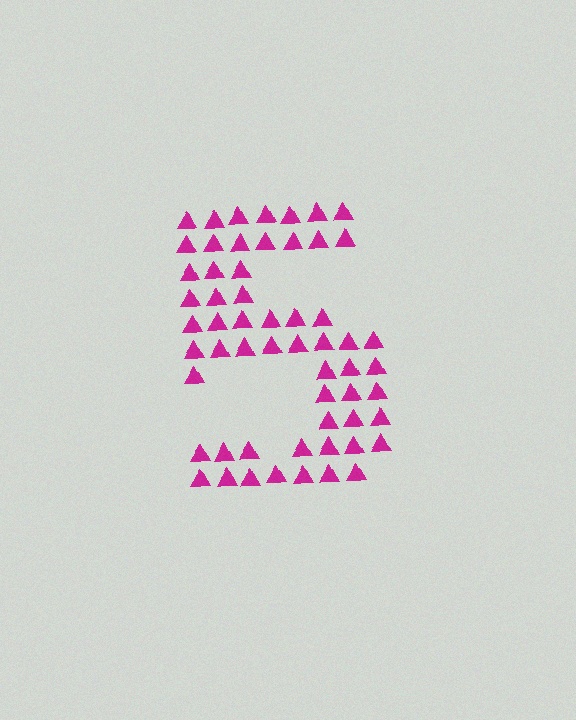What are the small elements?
The small elements are triangles.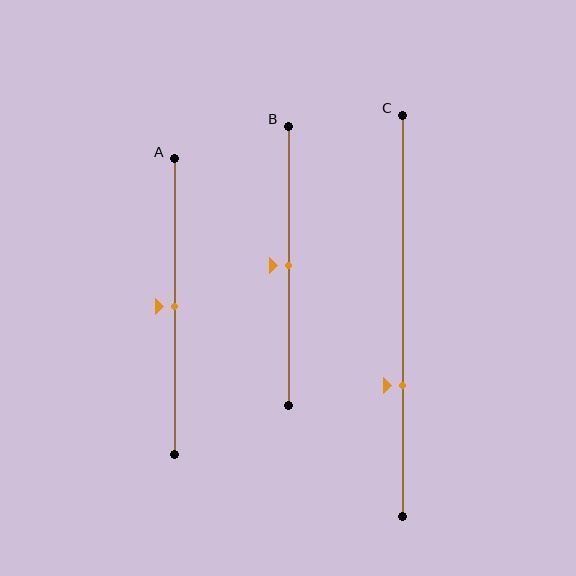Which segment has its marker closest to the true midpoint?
Segment A has its marker closest to the true midpoint.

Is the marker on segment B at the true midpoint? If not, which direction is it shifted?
Yes, the marker on segment B is at the true midpoint.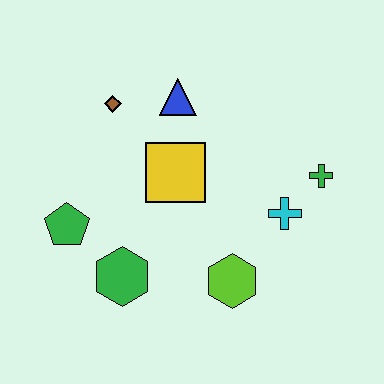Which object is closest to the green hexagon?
The green pentagon is closest to the green hexagon.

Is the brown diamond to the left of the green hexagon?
Yes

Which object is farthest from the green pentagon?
The green cross is farthest from the green pentagon.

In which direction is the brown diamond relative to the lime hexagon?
The brown diamond is above the lime hexagon.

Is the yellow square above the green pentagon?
Yes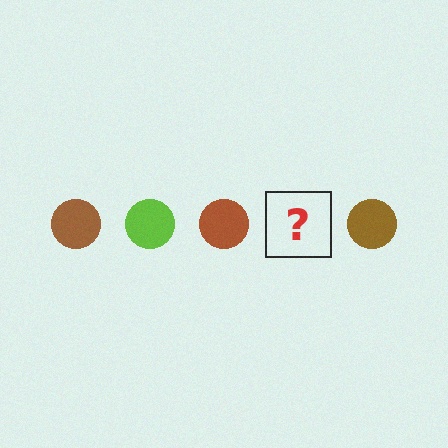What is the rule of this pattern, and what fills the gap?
The rule is that the pattern cycles through brown, lime circles. The gap should be filled with a lime circle.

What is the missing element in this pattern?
The missing element is a lime circle.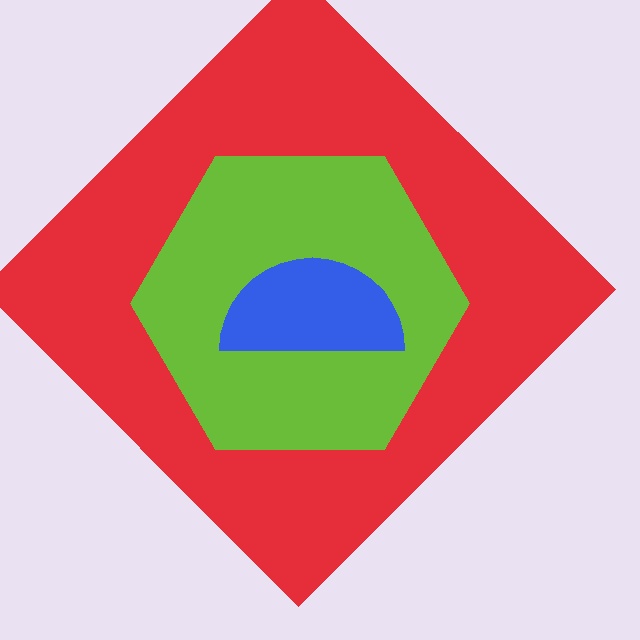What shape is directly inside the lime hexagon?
The blue semicircle.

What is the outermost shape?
The red diamond.